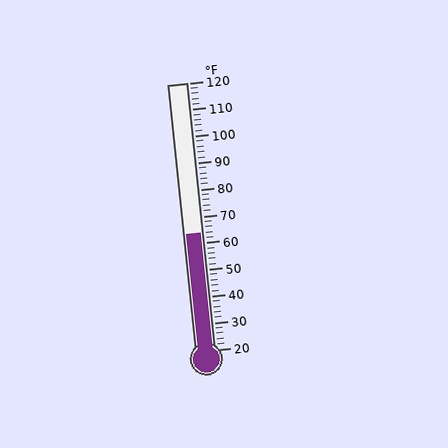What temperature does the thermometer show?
The thermometer shows approximately 64°F.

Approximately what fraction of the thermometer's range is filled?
The thermometer is filled to approximately 45% of its range.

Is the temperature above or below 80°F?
The temperature is below 80°F.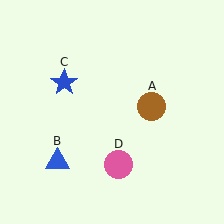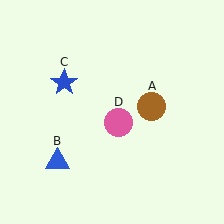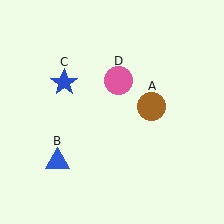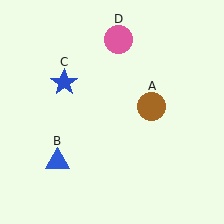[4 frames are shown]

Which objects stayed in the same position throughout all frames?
Brown circle (object A) and blue triangle (object B) and blue star (object C) remained stationary.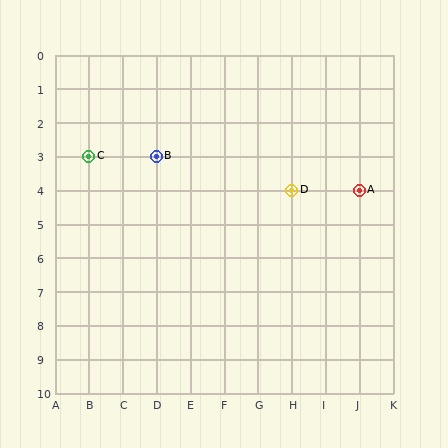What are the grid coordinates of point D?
Point D is at grid coordinates (H, 4).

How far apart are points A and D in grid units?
Points A and D are 2 columns apart.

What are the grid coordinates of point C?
Point C is at grid coordinates (B, 3).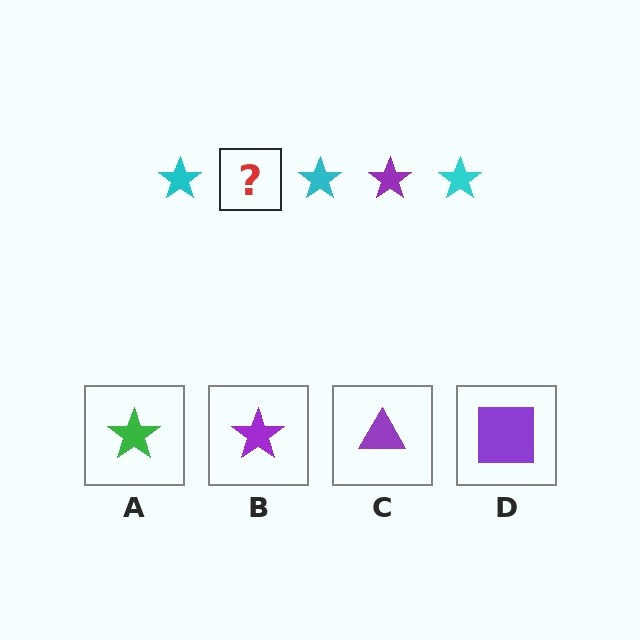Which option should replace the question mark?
Option B.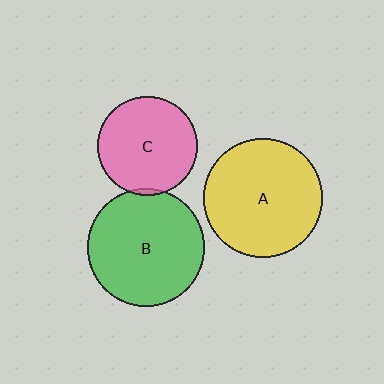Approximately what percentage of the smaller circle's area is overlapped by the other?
Approximately 5%.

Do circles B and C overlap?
Yes.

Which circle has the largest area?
Circle A (yellow).